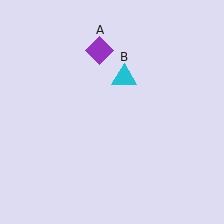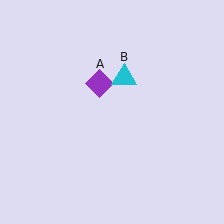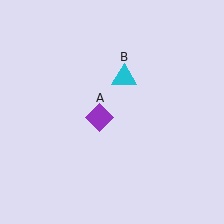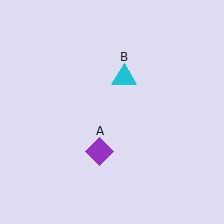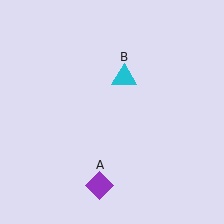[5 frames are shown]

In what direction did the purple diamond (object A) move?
The purple diamond (object A) moved down.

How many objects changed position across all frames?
1 object changed position: purple diamond (object A).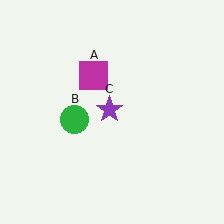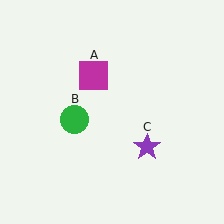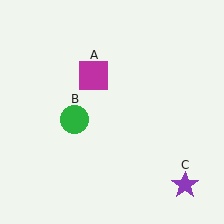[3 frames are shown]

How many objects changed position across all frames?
1 object changed position: purple star (object C).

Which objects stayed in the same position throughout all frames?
Magenta square (object A) and green circle (object B) remained stationary.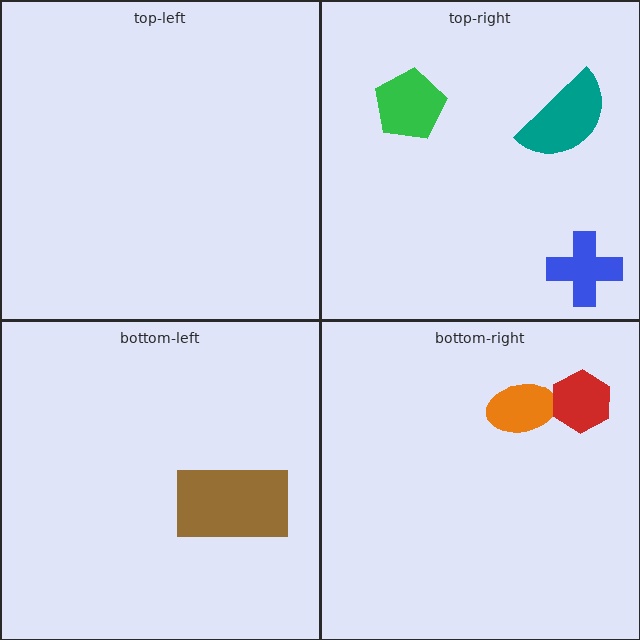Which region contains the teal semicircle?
The top-right region.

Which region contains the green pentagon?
The top-right region.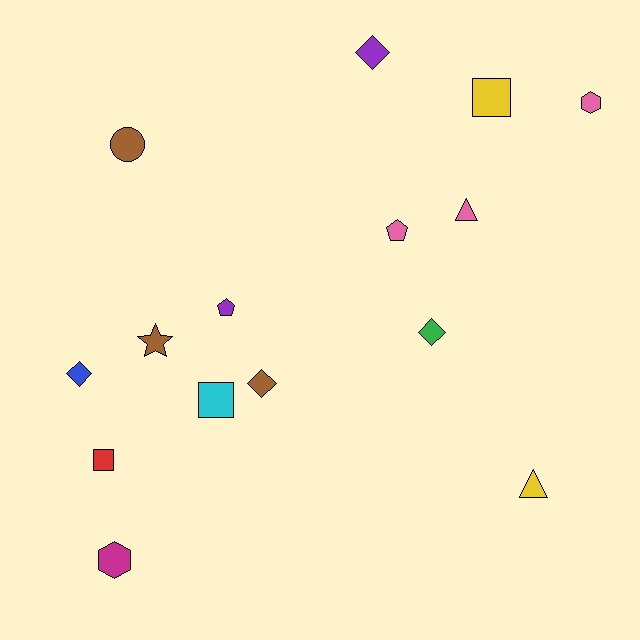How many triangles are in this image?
There are 2 triangles.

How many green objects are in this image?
There is 1 green object.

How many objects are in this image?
There are 15 objects.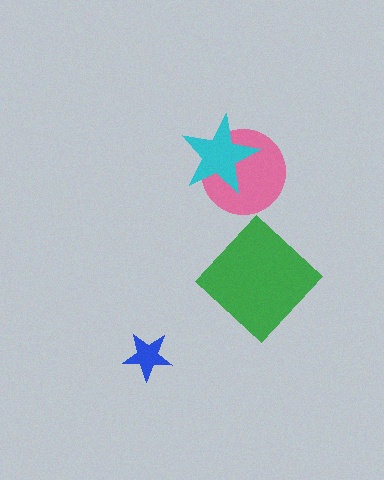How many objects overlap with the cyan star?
1 object overlaps with the cyan star.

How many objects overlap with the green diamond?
0 objects overlap with the green diamond.